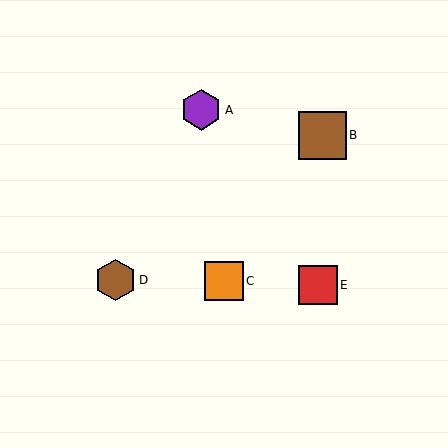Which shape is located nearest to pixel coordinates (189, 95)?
The purple hexagon (labeled A) at (201, 110) is nearest to that location.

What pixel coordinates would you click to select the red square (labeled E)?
Click at (318, 285) to select the red square E.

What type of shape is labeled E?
Shape E is a red square.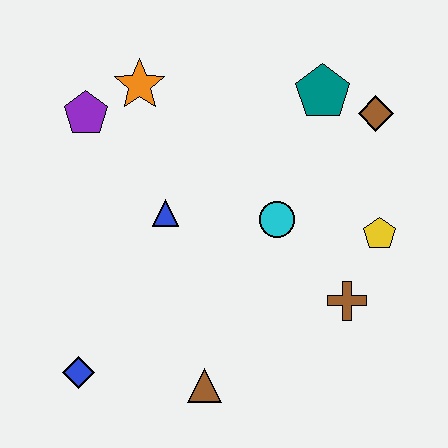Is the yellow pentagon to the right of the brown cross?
Yes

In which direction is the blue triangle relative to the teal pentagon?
The blue triangle is to the left of the teal pentagon.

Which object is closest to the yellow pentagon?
The brown cross is closest to the yellow pentagon.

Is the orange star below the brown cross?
No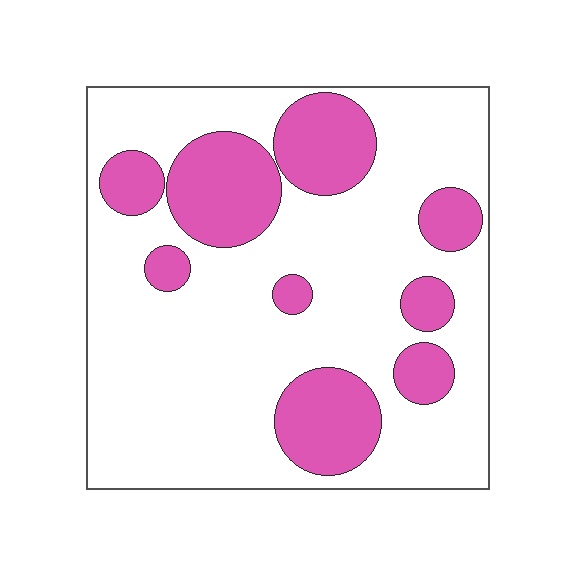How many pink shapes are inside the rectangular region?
9.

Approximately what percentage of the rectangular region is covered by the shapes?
Approximately 25%.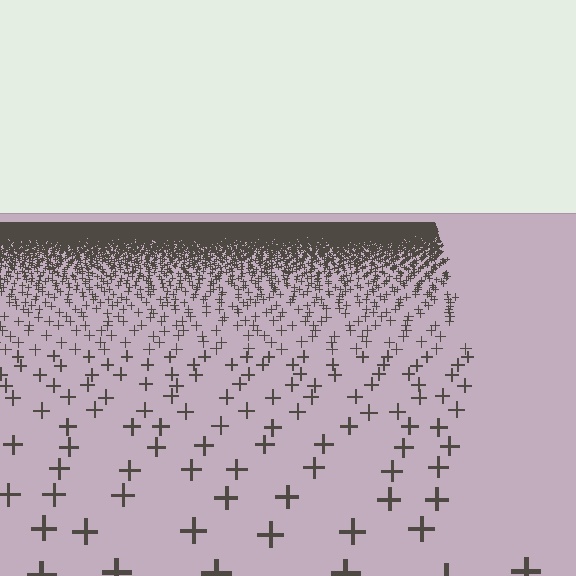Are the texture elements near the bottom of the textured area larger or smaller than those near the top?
Larger. Near the bottom, elements are closer to the viewer and appear at a bigger on-screen size.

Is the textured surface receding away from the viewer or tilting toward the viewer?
The surface is receding away from the viewer. Texture elements get smaller and denser toward the top.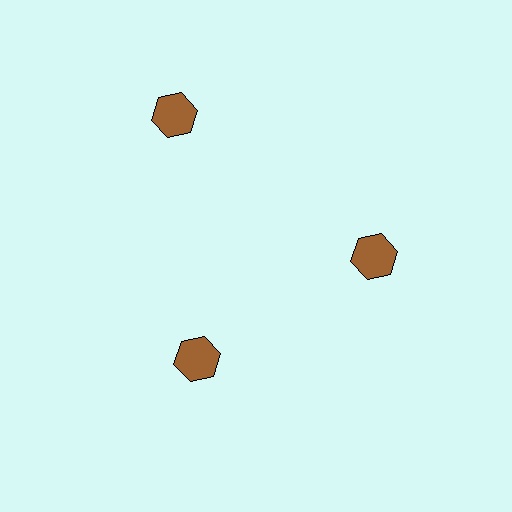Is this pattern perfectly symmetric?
No. The 3 brown hexagons are arranged in a ring, but one element near the 11 o'clock position is pushed outward from the center, breaking the 3-fold rotational symmetry.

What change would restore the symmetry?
The symmetry would be restored by moving it inward, back onto the ring so that all 3 hexagons sit at equal angles and equal distance from the center.